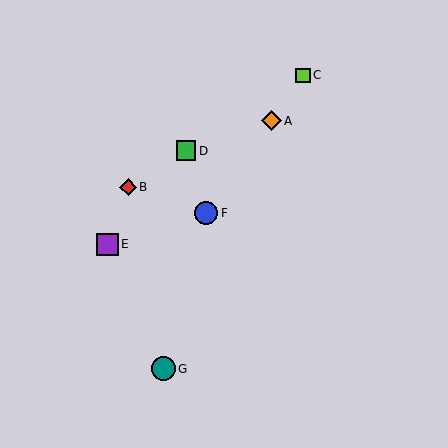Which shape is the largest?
The teal circle (labeled G) is the largest.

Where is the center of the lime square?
The center of the lime square is at (303, 75).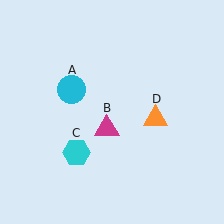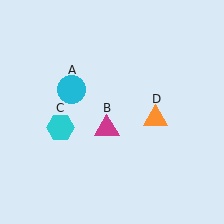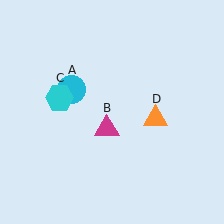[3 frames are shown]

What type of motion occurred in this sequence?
The cyan hexagon (object C) rotated clockwise around the center of the scene.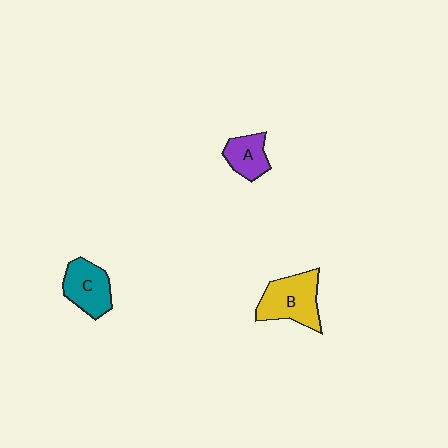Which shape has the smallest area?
Shape A (purple).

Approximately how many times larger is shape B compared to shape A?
Approximately 1.7 times.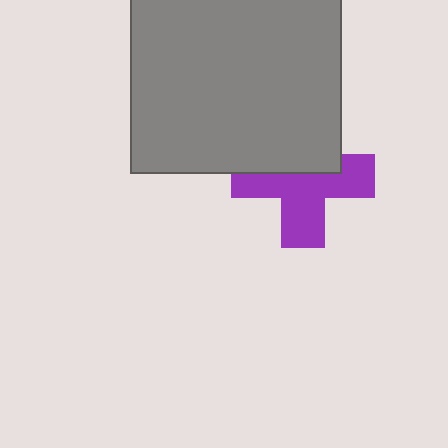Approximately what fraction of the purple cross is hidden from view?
Roughly 41% of the purple cross is hidden behind the gray square.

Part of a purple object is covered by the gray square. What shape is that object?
It is a cross.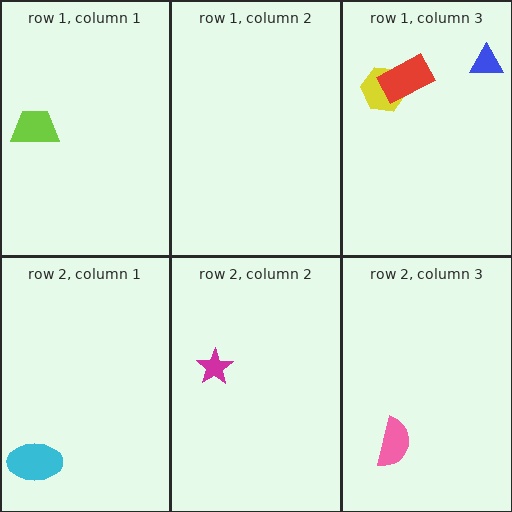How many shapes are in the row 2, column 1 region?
1.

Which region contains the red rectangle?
The row 1, column 3 region.